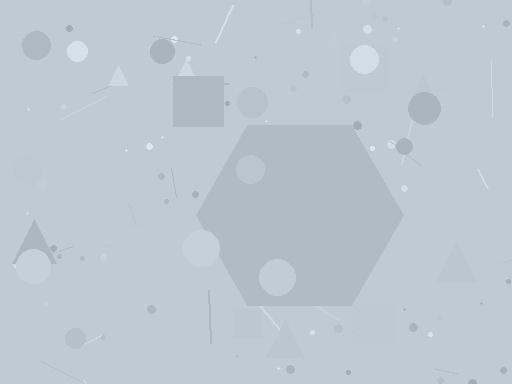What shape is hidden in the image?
A hexagon is hidden in the image.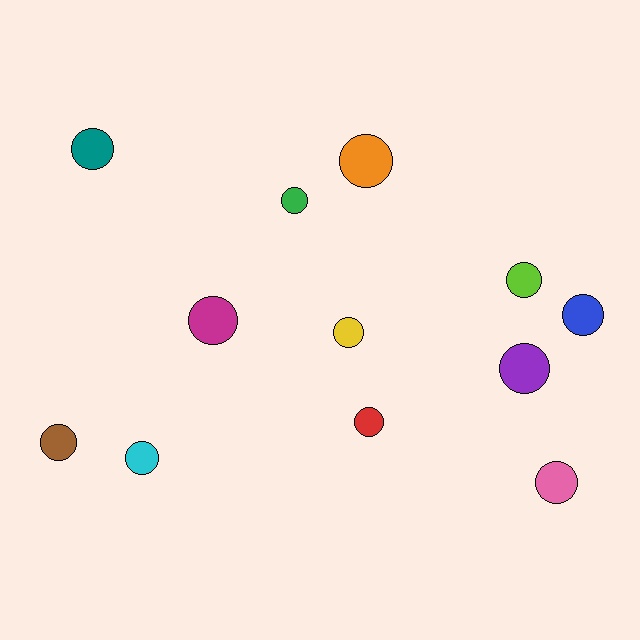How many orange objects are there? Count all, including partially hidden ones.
There is 1 orange object.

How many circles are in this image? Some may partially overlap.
There are 12 circles.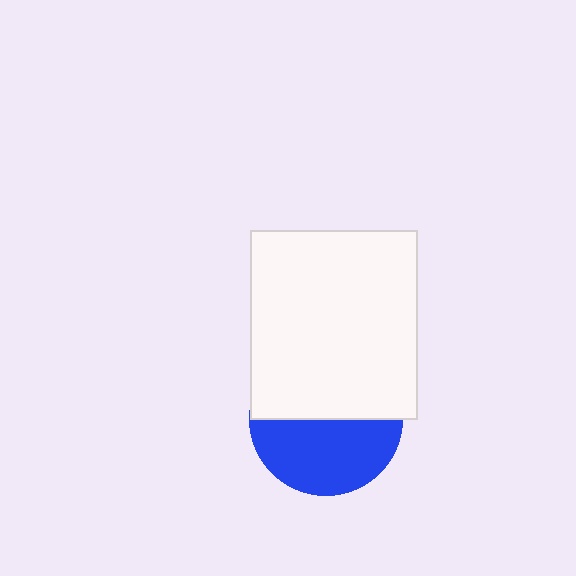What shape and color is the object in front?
The object in front is a white rectangle.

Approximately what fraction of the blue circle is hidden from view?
Roughly 50% of the blue circle is hidden behind the white rectangle.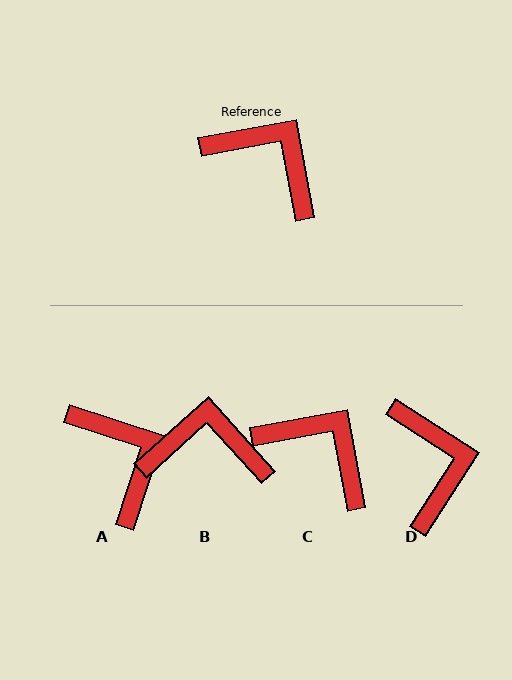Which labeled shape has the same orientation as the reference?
C.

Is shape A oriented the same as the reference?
No, it is off by about 28 degrees.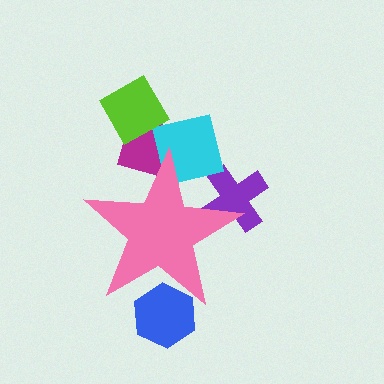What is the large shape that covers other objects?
A pink star.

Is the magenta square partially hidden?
Yes, the magenta square is partially hidden behind the pink star.